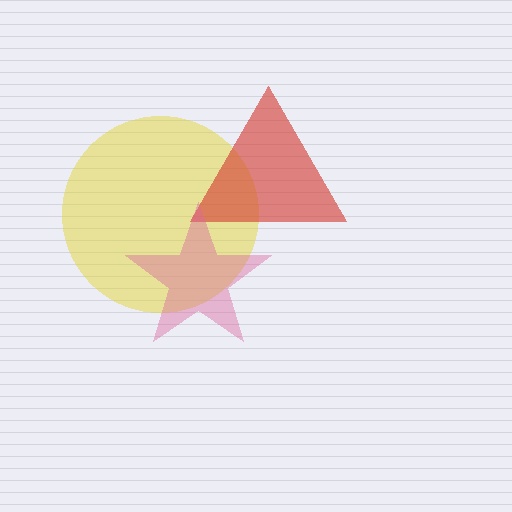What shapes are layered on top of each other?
The layered shapes are: a yellow circle, a red triangle, a pink star.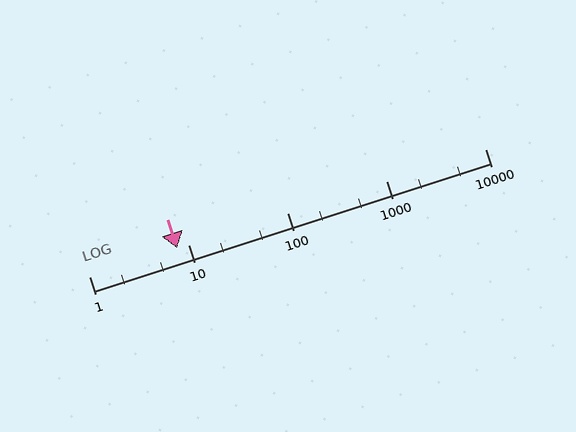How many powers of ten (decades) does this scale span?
The scale spans 4 decades, from 1 to 10000.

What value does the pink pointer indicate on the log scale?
The pointer indicates approximately 7.8.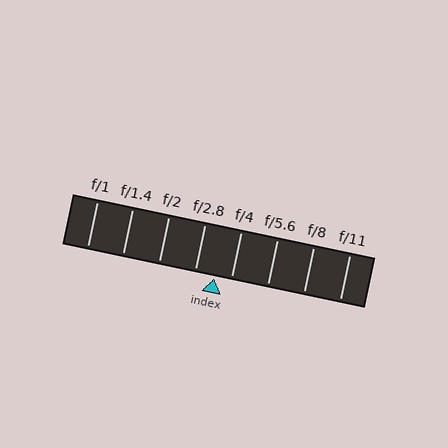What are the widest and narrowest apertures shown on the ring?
The widest aperture shown is f/1 and the narrowest is f/11.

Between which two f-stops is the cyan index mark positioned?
The index mark is between f/2.8 and f/4.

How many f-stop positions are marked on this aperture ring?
There are 8 f-stop positions marked.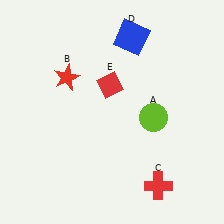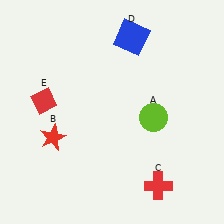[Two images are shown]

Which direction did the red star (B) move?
The red star (B) moved down.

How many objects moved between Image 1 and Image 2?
2 objects moved between the two images.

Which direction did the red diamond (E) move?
The red diamond (E) moved left.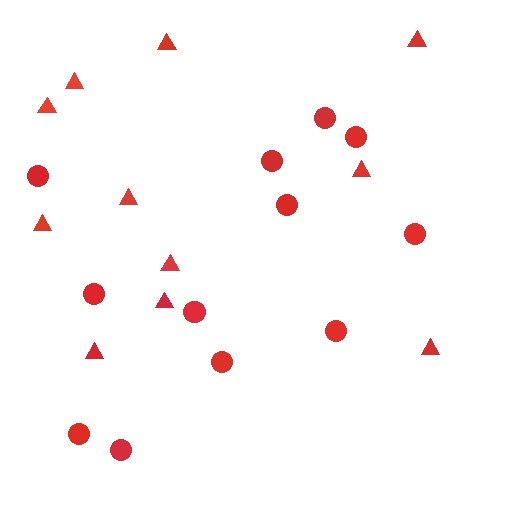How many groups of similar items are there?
There are 2 groups: one group of triangles (11) and one group of circles (12).